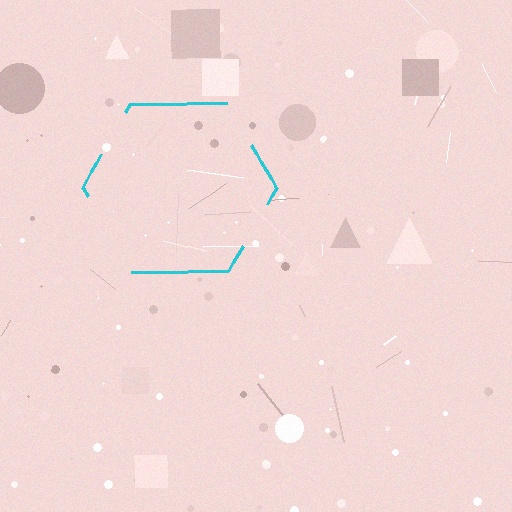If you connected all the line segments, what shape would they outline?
They would outline a hexagon.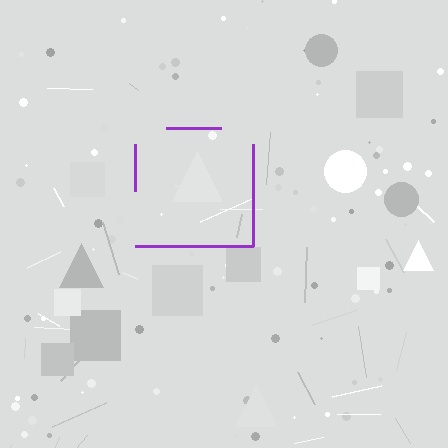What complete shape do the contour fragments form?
The contour fragments form a square.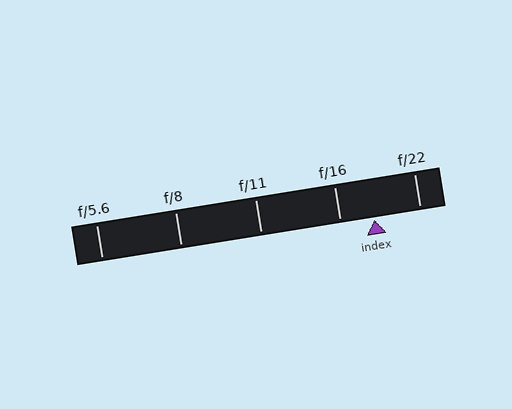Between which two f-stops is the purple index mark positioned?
The index mark is between f/16 and f/22.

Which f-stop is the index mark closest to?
The index mark is closest to f/16.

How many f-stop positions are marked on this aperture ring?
There are 5 f-stop positions marked.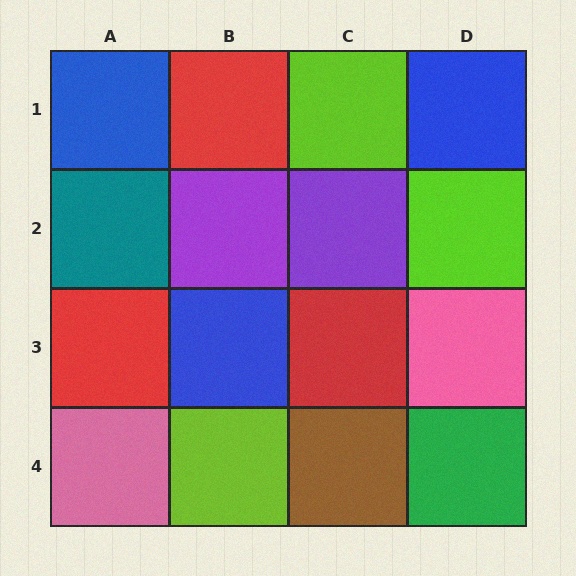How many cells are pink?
2 cells are pink.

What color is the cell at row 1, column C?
Lime.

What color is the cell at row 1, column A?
Blue.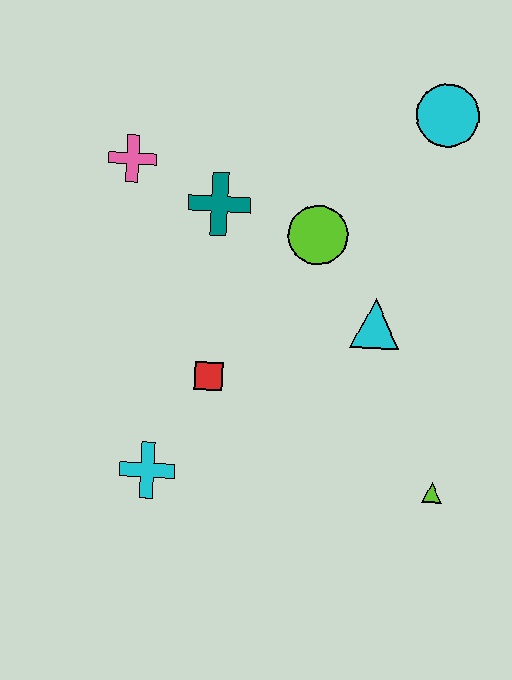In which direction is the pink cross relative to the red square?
The pink cross is above the red square.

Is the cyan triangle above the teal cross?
No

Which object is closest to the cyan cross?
The red square is closest to the cyan cross.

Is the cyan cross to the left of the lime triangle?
Yes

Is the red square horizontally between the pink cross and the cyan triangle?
Yes